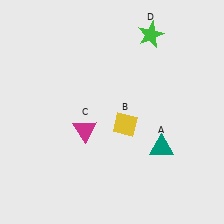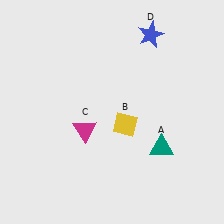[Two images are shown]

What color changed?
The star (D) changed from green in Image 1 to blue in Image 2.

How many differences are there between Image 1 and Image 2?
There is 1 difference between the two images.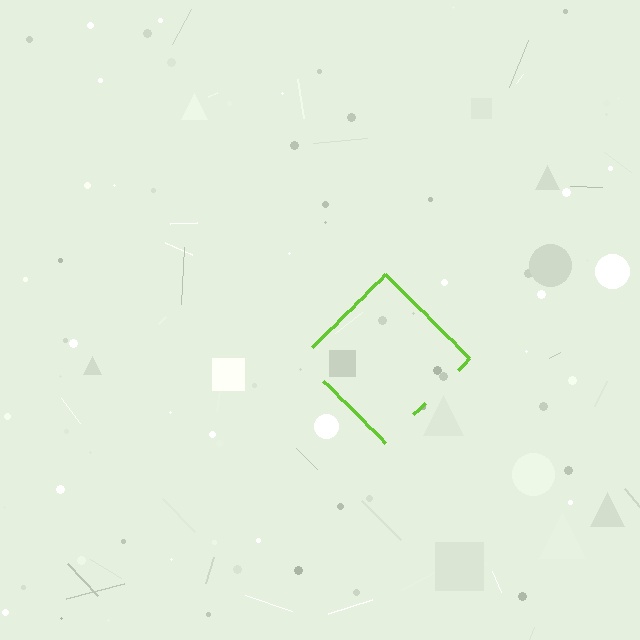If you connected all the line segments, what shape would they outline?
They would outline a diamond.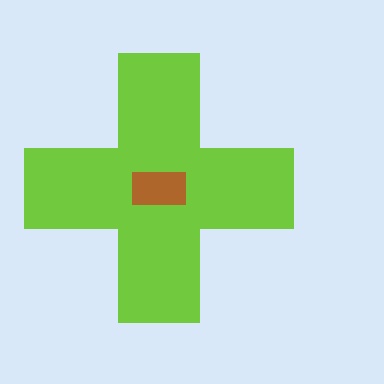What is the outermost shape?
The lime cross.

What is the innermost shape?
The brown rectangle.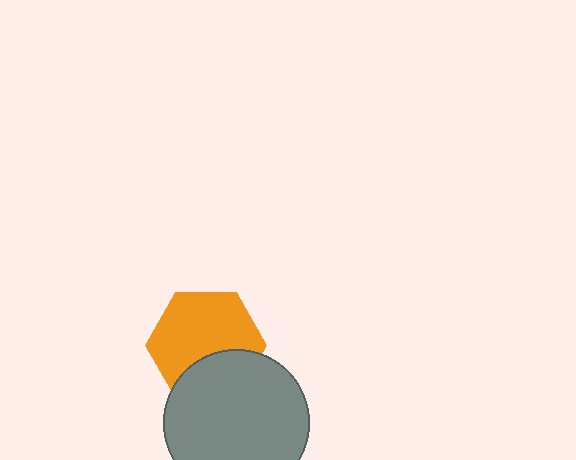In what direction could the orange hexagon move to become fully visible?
The orange hexagon could move up. That would shift it out from behind the gray circle entirely.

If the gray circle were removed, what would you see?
You would see the complete orange hexagon.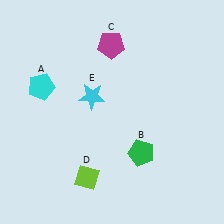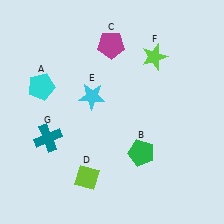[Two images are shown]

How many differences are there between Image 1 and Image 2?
There are 2 differences between the two images.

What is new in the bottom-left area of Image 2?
A teal cross (G) was added in the bottom-left area of Image 2.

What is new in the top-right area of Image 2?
A lime star (F) was added in the top-right area of Image 2.